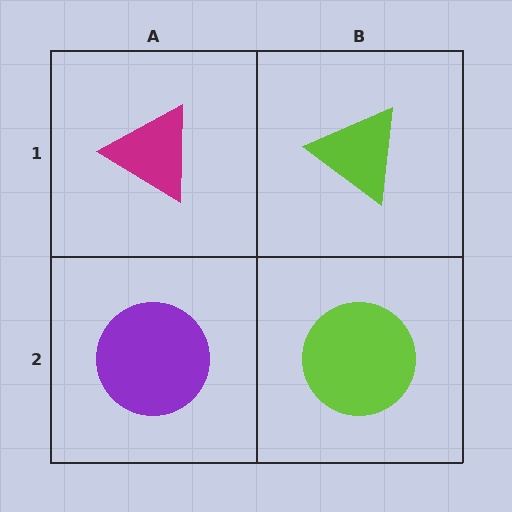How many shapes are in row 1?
2 shapes.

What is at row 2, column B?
A lime circle.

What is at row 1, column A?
A magenta triangle.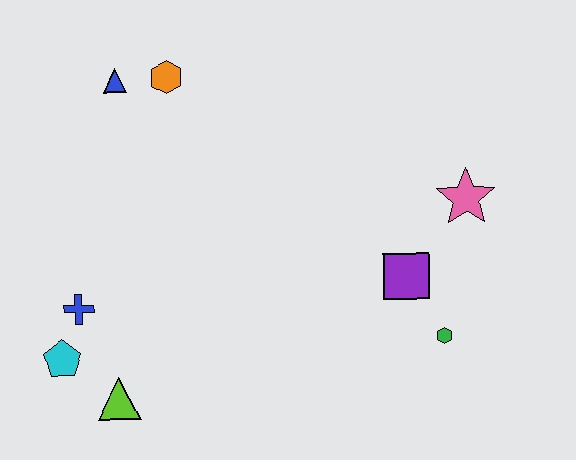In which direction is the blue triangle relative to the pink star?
The blue triangle is to the left of the pink star.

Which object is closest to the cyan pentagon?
The blue cross is closest to the cyan pentagon.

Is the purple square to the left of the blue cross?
No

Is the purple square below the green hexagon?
No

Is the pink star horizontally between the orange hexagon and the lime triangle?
No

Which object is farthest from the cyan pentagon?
The pink star is farthest from the cyan pentagon.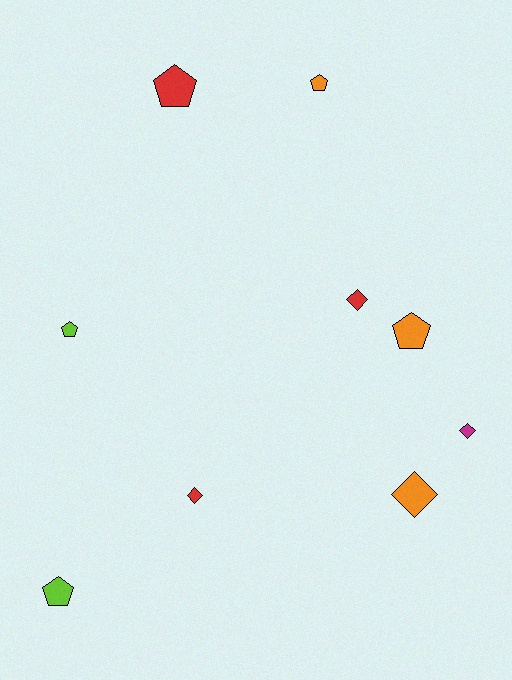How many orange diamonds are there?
There is 1 orange diamond.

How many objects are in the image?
There are 9 objects.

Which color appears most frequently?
Red, with 3 objects.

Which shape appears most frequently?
Pentagon, with 5 objects.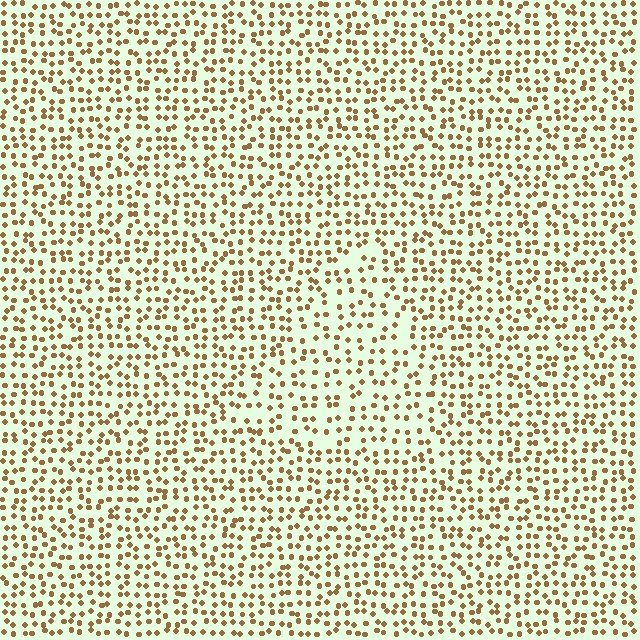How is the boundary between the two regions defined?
The boundary is defined by a change in element density (approximately 1.5x ratio). All elements are the same color, size, and shape.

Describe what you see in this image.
The image contains small brown elements arranged at two different densities. A triangle-shaped region is visible where the elements are less densely packed than the surrounding area.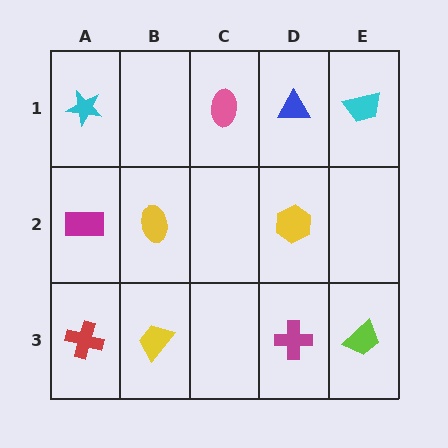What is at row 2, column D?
A yellow hexagon.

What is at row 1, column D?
A blue triangle.